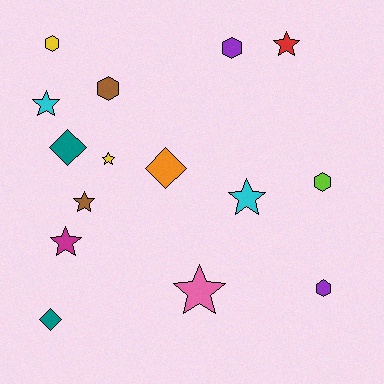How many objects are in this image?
There are 15 objects.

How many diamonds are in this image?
There are 3 diamonds.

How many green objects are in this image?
There are no green objects.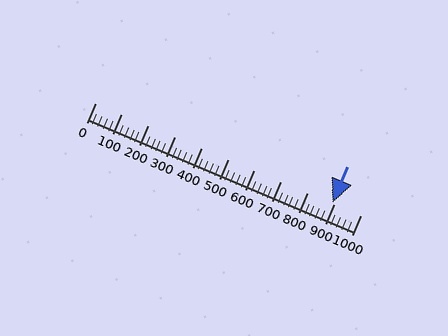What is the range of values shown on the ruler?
The ruler shows values from 0 to 1000.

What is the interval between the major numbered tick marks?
The major tick marks are spaced 100 units apart.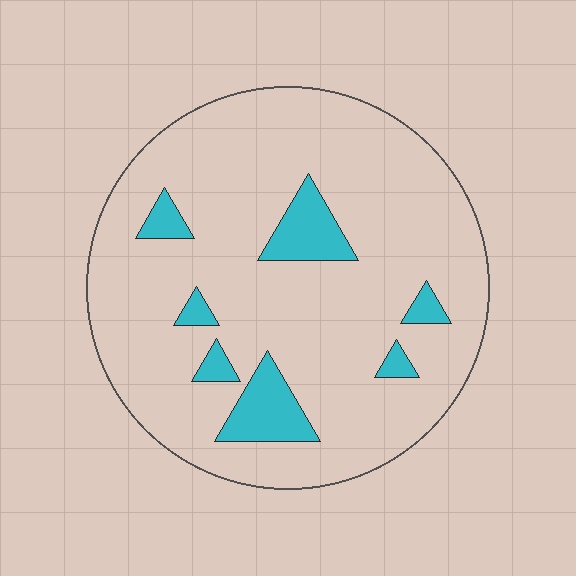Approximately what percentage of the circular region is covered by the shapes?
Approximately 10%.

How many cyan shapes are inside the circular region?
7.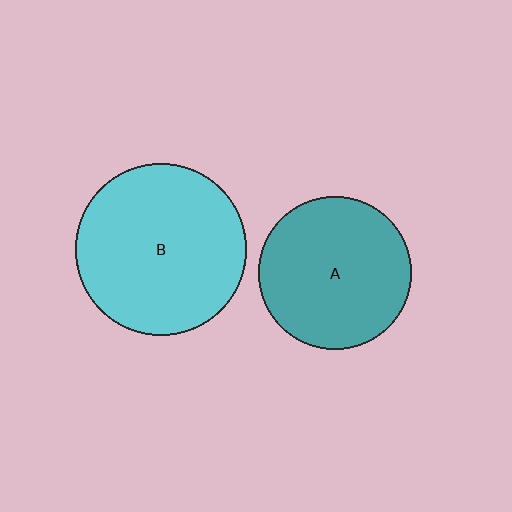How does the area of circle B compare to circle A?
Approximately 1.3 times.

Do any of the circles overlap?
No, none of the circles overlap.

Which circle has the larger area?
Circle B (cyan).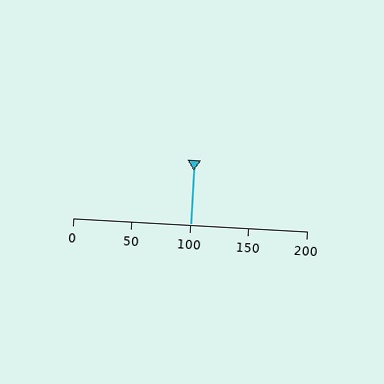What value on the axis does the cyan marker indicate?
The marker indicates approximately 100.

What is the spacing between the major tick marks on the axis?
The major ticks are spaced 50 apart.